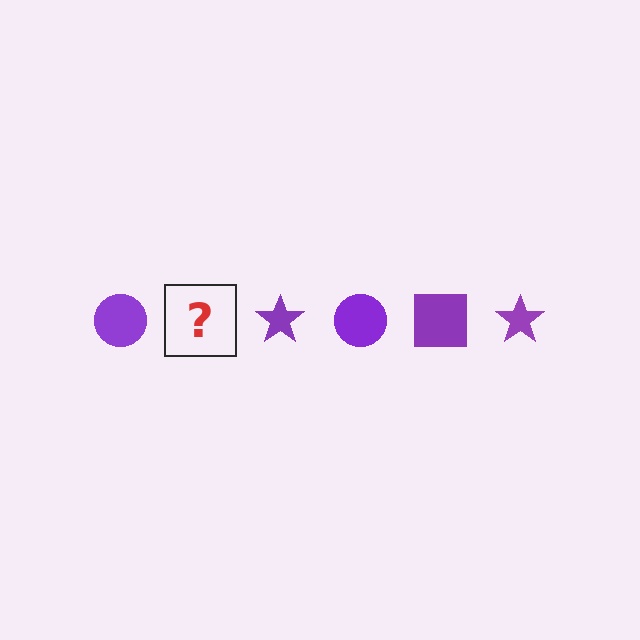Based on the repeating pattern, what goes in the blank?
The blank should be a purple square.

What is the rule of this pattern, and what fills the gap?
The rule is that the pattern cycles through circle, square, star shapes in purple. The gap should be filled with a purple square.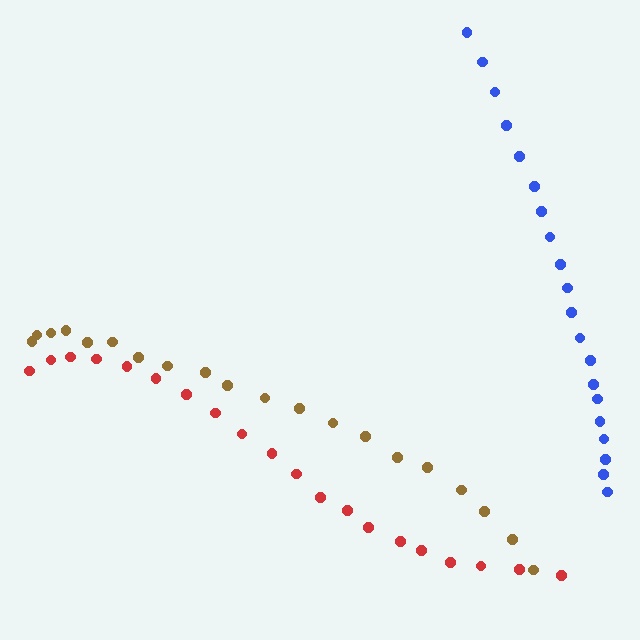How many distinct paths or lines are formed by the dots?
There are 3 distinct paths.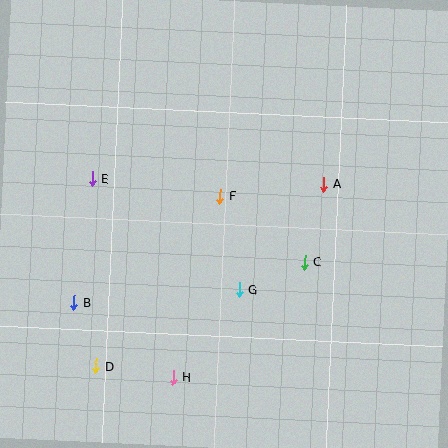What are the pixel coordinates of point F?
Point F is at (220, 196).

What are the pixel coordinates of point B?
Point B is at (74, 302).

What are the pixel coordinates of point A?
Point A is at (324, 184).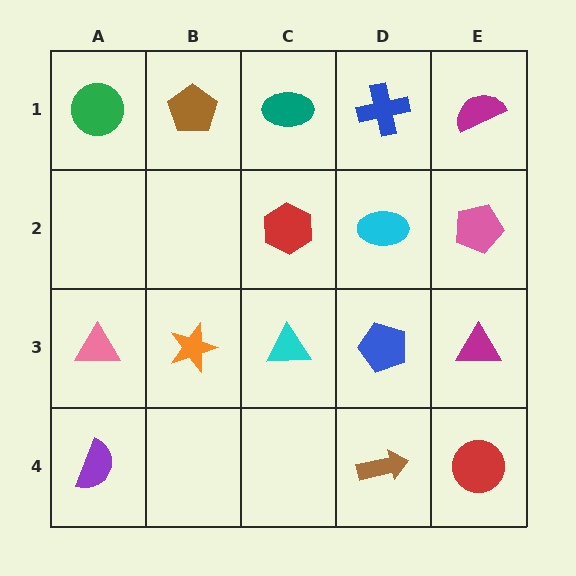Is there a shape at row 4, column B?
No, that cell is empty.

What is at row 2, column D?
A cyan ellipse.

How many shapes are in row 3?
5 shapes.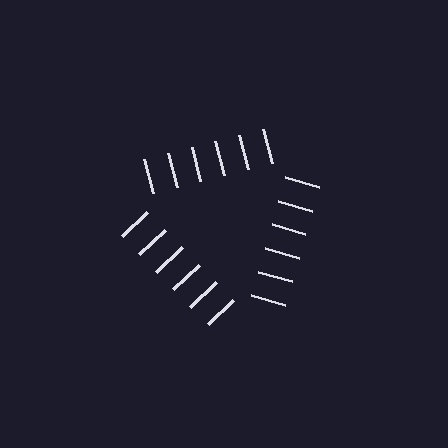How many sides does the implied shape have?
3 sides — the line-ends trace a triangle.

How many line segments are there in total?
18 — 6 along each of the 3 edges.